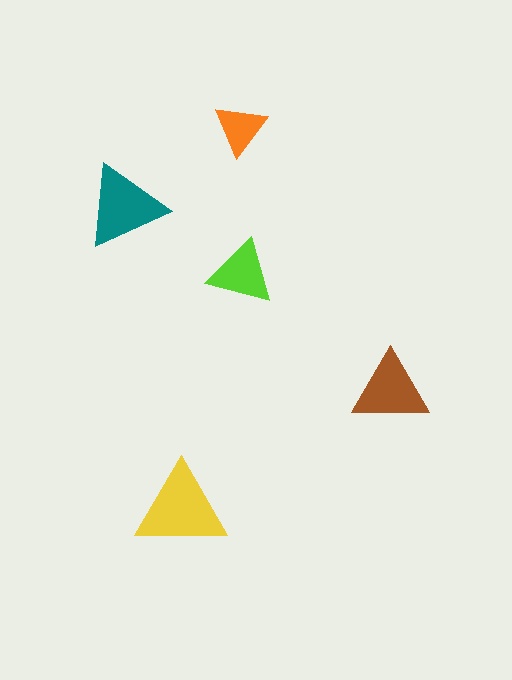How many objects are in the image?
There are 5 objects in the image.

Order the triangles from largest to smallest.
the yellow one, the teal one, the brown one, the lime one, the orange one.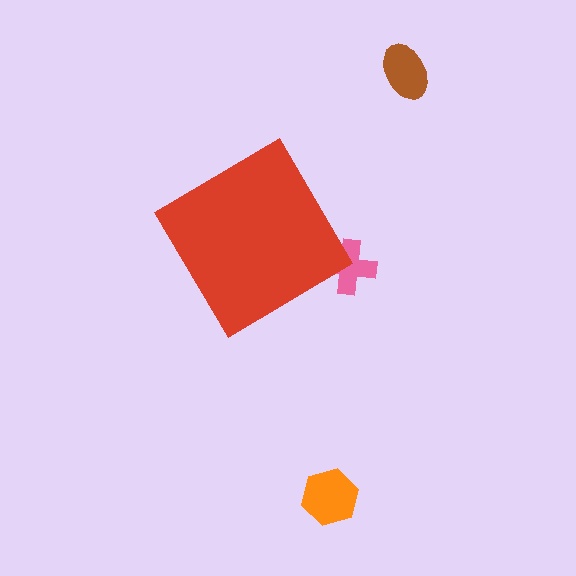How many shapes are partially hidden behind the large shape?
1 shape is partially hidden.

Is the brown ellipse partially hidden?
No, the brown ellipse is fully visible.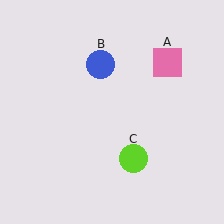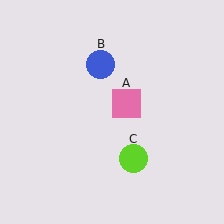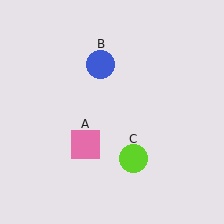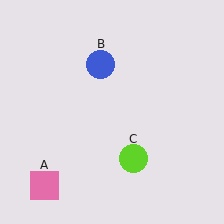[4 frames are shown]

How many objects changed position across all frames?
1 object changed position: pink square (object A).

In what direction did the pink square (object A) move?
The pink square (object A) moved down and to the left.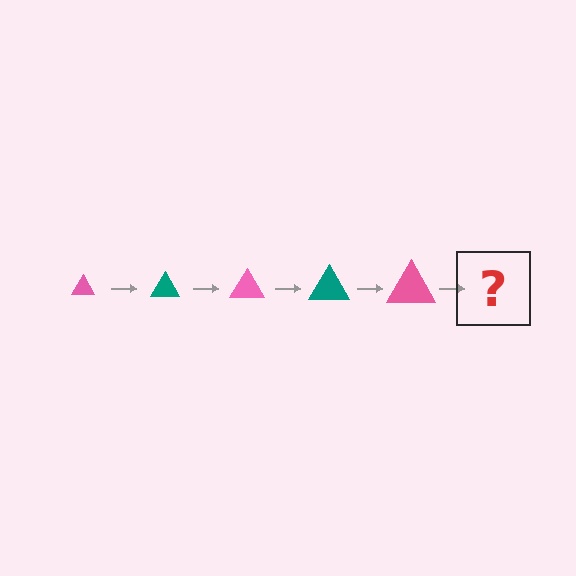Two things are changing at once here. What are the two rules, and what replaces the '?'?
The two rules are that the triangle grows larger each step and the color cycles through pink and teal. The '?' should be a teal triangle, larger than the previous one.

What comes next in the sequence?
The next element should be a teal triangle, larger than the previous one.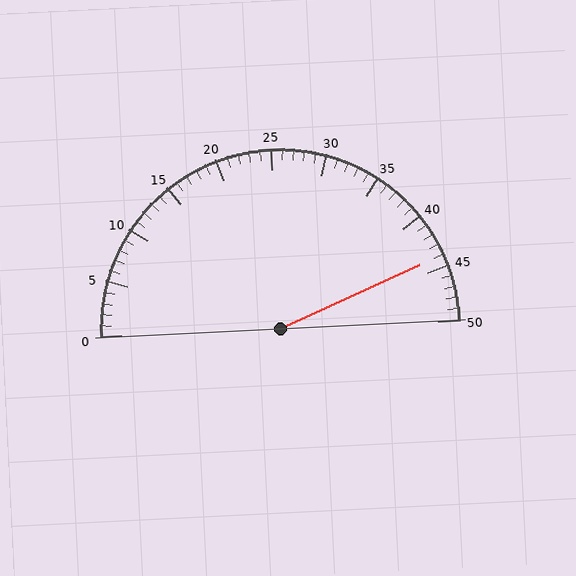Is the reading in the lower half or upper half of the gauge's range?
The reading is in the upper half of the range (0 to 50).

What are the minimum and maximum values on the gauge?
The gauge ranges from 0 to 50.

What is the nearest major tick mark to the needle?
The nearest major tick mark is 45.